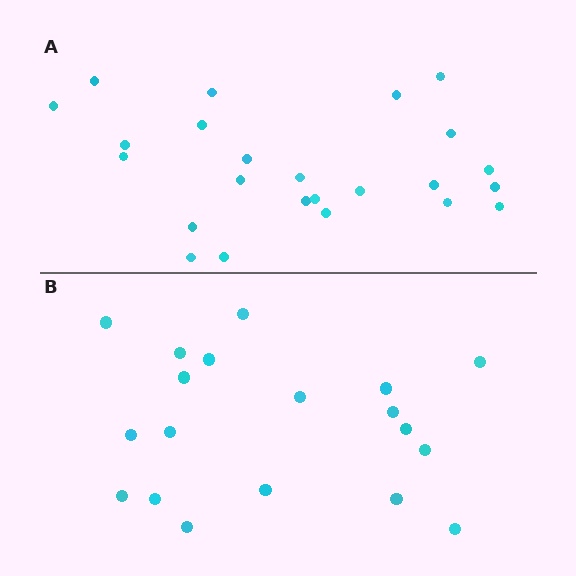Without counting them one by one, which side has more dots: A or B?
Region A (the top region) has more dots.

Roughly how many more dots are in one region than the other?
Region A has about 5 more dots than region B.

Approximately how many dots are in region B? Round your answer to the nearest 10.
About 20 dots. (The exact count is 19, which rounds to 20.)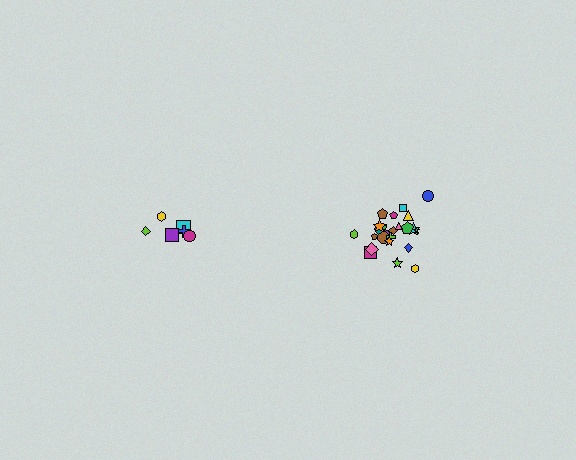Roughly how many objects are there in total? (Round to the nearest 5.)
Roughly 30 objects in total.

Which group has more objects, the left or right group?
The right group.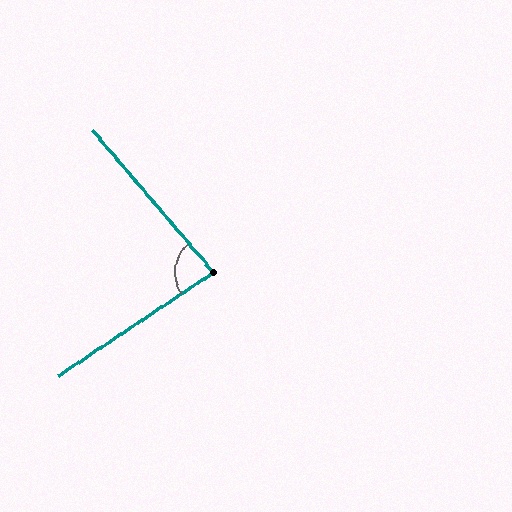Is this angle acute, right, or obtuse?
It is acute.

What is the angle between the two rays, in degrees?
Approximately 83 degrees.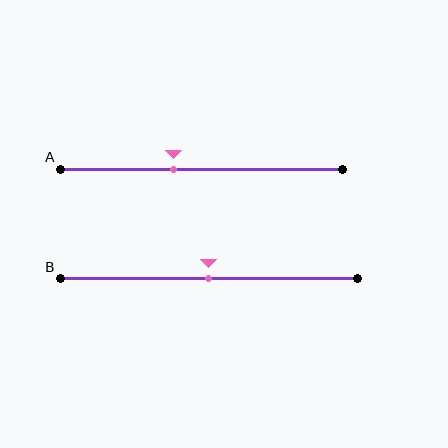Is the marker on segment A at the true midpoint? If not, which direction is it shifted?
No, the marker on segment A is shifted to the left by about 10% of the segment length.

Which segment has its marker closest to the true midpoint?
Segment B has its marker closest to the true midpoint.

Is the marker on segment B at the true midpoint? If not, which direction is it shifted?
Yes, the marker on segment B is at the true midpoint.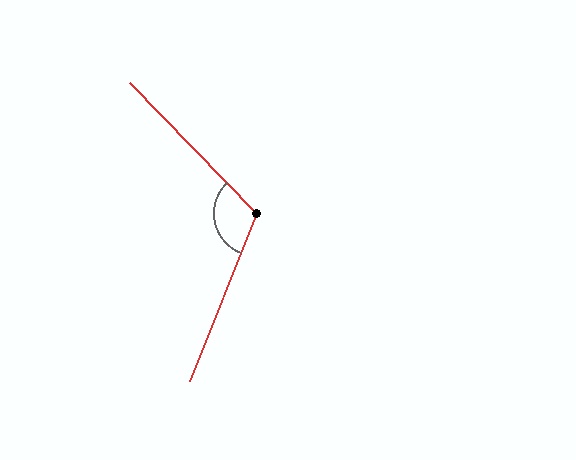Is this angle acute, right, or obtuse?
It is obtuse.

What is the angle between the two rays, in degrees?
Approximately 114 degrees.